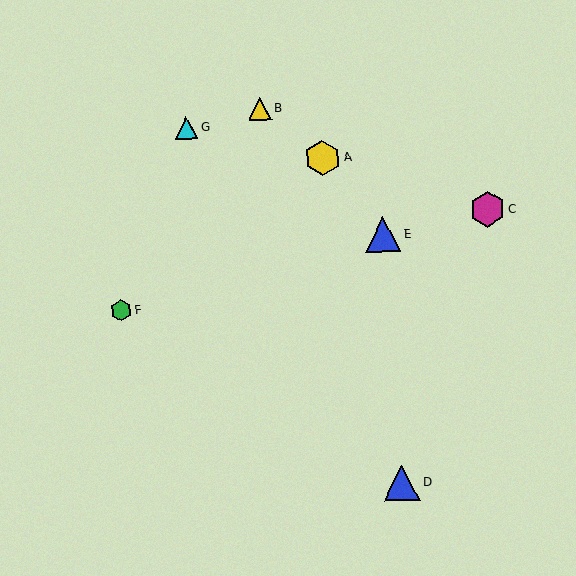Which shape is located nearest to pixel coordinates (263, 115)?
The yellow triangle (labeled B) at (260, 108) is nearest to that location.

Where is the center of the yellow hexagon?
The center of the yellow hexagon is at (322, 158).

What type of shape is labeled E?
Shape E is a blue triangle.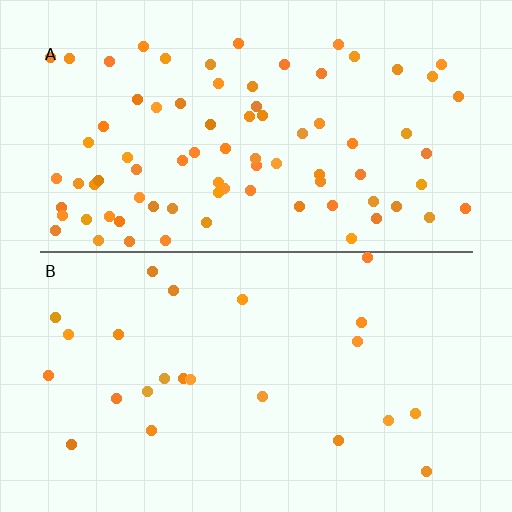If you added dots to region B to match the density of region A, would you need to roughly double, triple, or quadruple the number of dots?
Approximately triple.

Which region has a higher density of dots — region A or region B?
A (the top).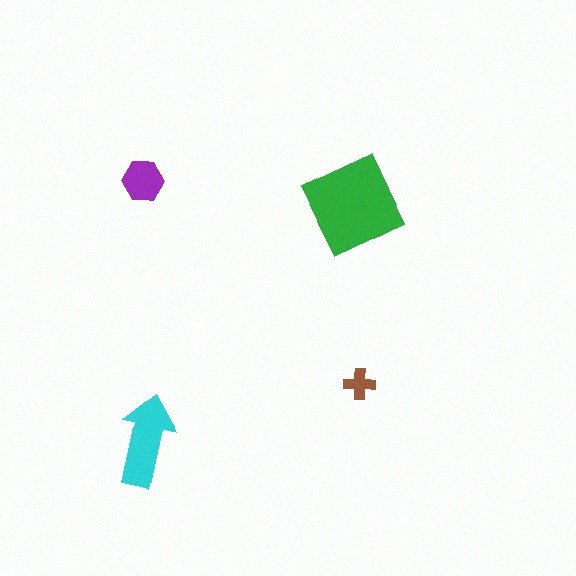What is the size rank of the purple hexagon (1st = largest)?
3rd.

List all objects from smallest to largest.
The brown cross, the purple hexagon, the cyan arrow, the green square.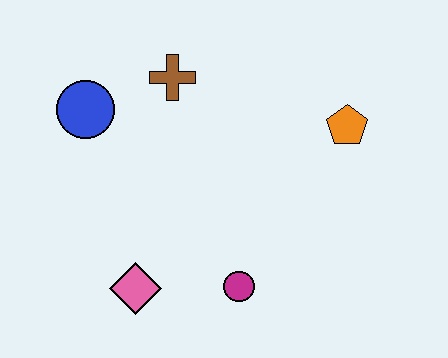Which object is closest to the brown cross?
The blue circle is closest to the brown cross.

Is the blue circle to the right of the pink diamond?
No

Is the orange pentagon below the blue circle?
Yes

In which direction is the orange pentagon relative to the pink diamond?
The orange pentagon is to the right of the pink diamond.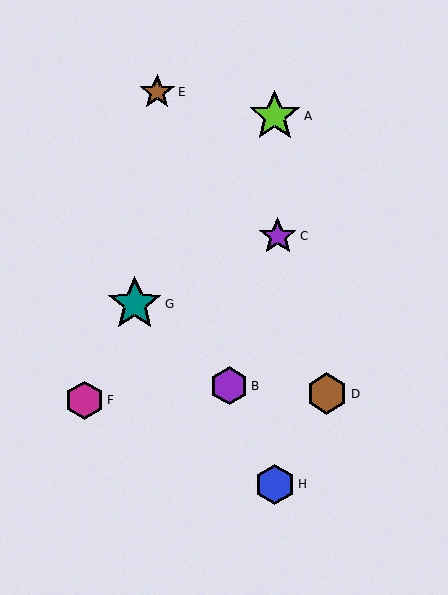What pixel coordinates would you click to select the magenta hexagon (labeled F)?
Click at (85, 400) to select the magenta hexagon F.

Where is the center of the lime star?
The center of the lime star is at (275, 116).